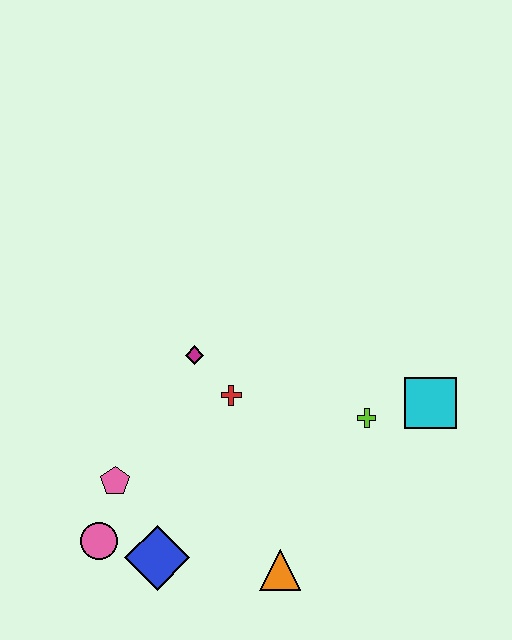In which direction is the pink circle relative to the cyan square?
The pink circle is to the left of the cyan square.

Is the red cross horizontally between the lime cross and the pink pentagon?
Yes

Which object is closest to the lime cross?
The cyan square is closest to the lime cross.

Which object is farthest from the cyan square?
The pink circle is farthest from the cyan square.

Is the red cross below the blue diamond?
No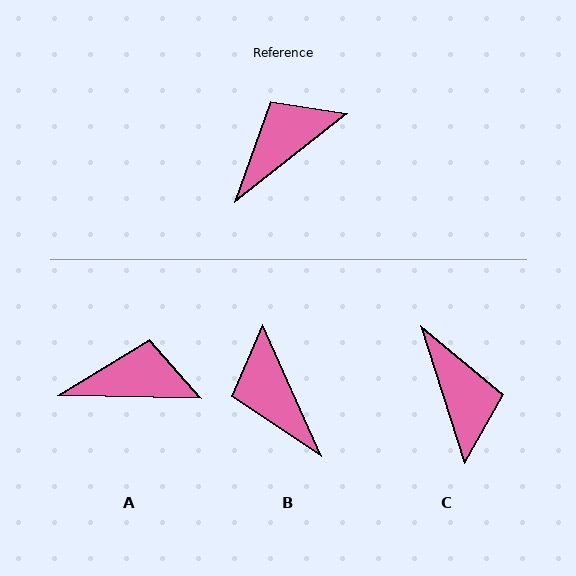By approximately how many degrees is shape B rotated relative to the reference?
Approximately 76 degrees counter-clockwise.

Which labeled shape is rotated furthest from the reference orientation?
C, about 111 degrees away.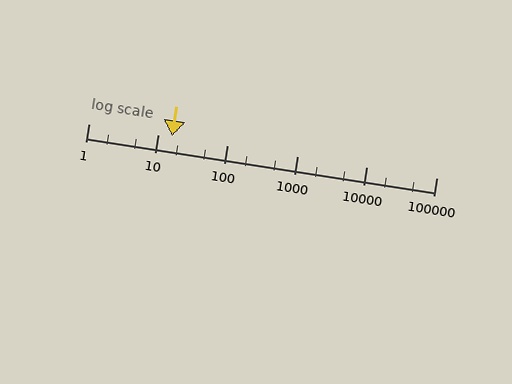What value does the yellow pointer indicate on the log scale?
The pointer indicates approximately 16.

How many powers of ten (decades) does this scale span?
The scale spans 5 decades, from 1 to 100000.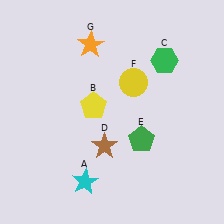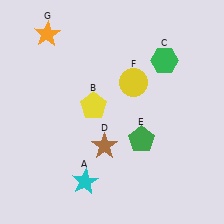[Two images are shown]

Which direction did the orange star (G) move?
The orange star (G) moved left.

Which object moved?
The orange star (G) moved left.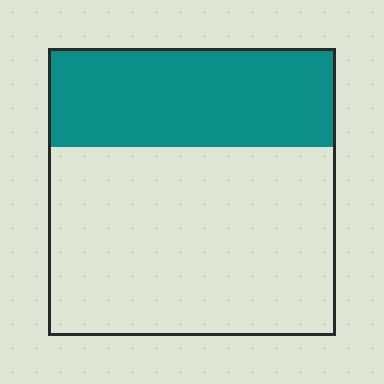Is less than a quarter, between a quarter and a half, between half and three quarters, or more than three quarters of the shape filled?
Between a quarter and a half.